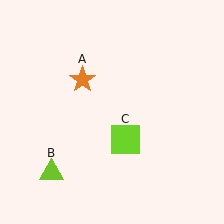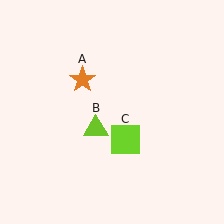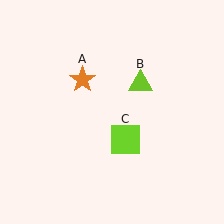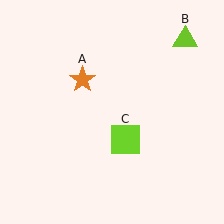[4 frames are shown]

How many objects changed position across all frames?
1 object changed position: lime triangle (object B).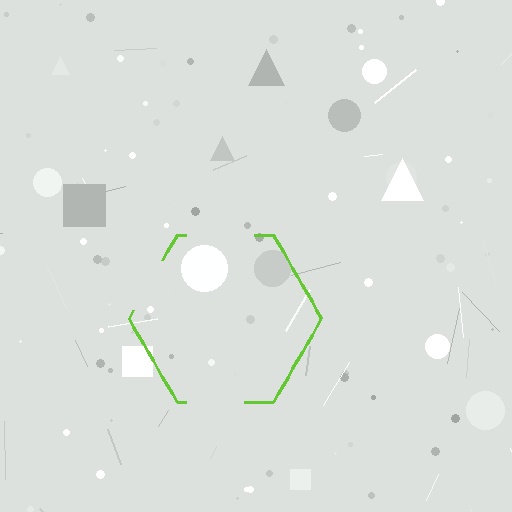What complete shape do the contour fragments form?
The contour fragments form a hexagon.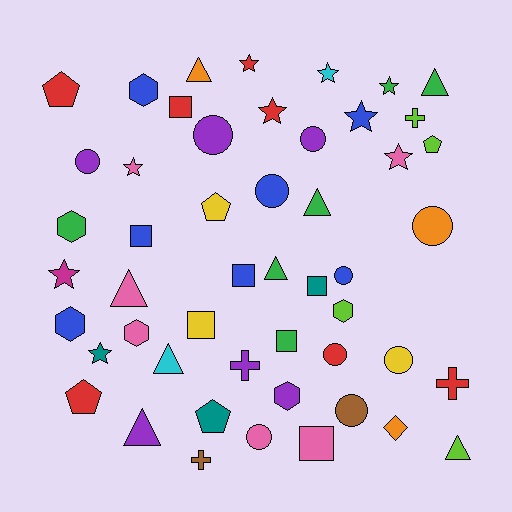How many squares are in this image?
There are 7 squares.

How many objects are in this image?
There are 50 objects.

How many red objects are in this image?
There are 7 red objects.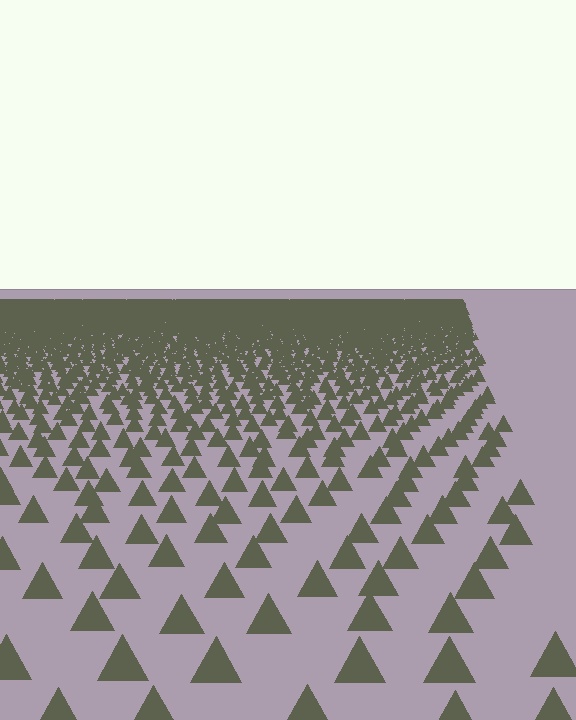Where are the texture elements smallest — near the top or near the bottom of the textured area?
Near the top.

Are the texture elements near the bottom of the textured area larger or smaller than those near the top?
Larger. Near the bottom, elements are closer to the viewer and appear at a bigger on-screen size.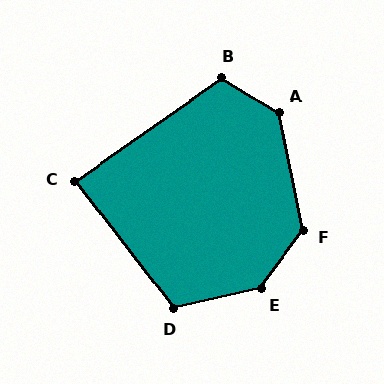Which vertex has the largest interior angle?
E, at approximately 140 degrees.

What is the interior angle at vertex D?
Approximately 114 degrees (obtuse).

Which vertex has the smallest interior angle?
C, at approximately 87 degrees.